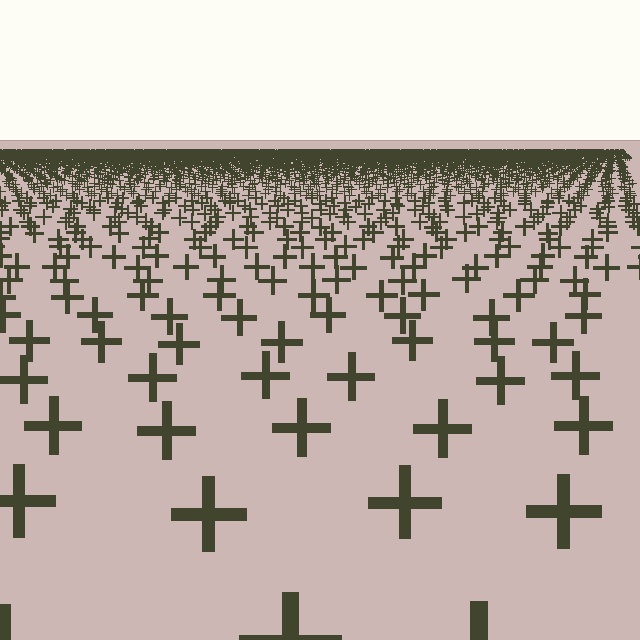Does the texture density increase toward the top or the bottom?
Density increases toward the top.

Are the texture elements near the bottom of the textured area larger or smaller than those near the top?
Larger. Near the bottom, elements are closer to the viewer and appear at a bigger on-screen size.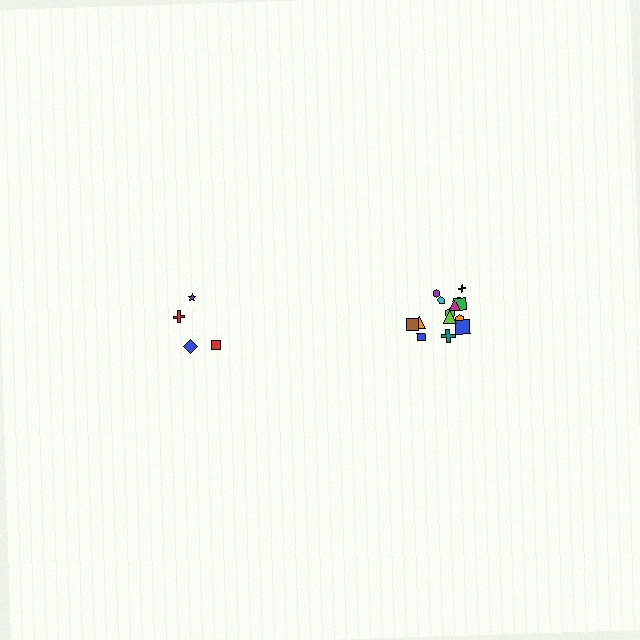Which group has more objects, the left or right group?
The right group.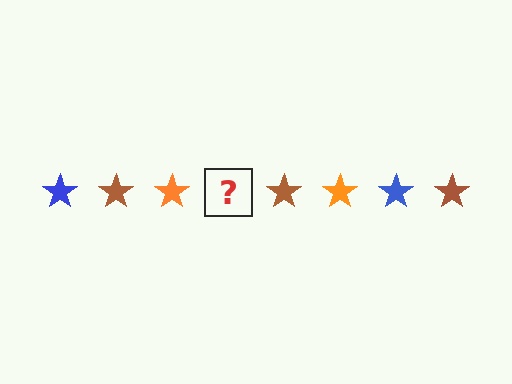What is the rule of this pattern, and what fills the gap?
The rule is that the pattern cycles through blue, brown, orange stars. The gap should be filled with a blue star.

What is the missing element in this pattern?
The missing element is a blue star.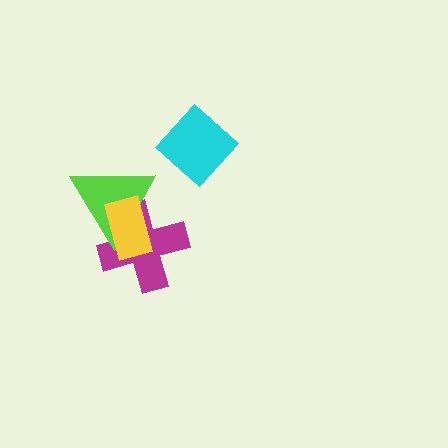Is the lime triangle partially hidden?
Yes, it is partially covered by another shape.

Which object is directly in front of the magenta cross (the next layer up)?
The lime triangle is directly in front of the magenta cross.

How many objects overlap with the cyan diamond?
0 objects overlap with the cyan diamond.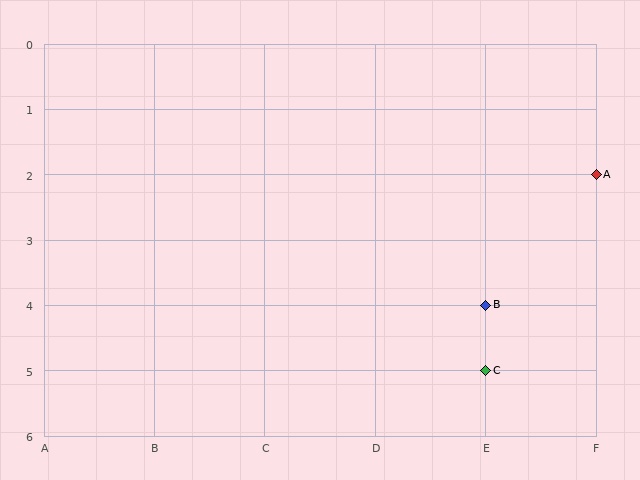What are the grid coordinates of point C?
Point C is at grid coordinates (E, 5).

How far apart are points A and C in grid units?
Points A and C are 1 column and 3 rows apart (about 3.2 grid units diagonally).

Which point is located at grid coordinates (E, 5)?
Point C is at (E, 5).